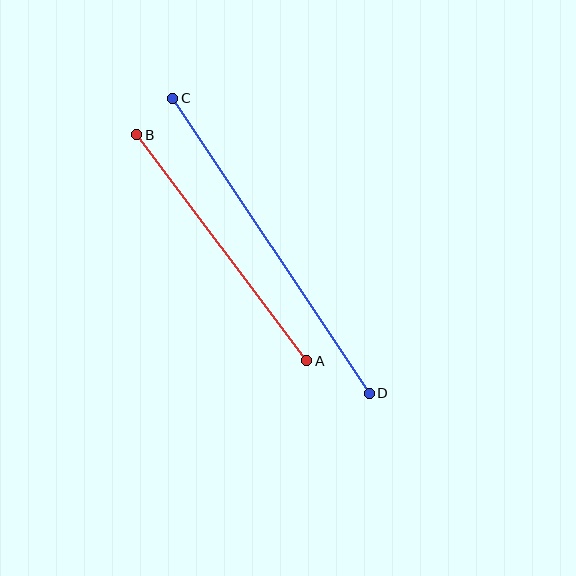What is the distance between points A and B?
The distance is approximately 283 pixels.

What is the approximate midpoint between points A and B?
The midpoint is at approximately (222, 248) pixels.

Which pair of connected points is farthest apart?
Points C and D are farthest apart.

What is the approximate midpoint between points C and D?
The midpoint is at approximately (271, 246) pixels.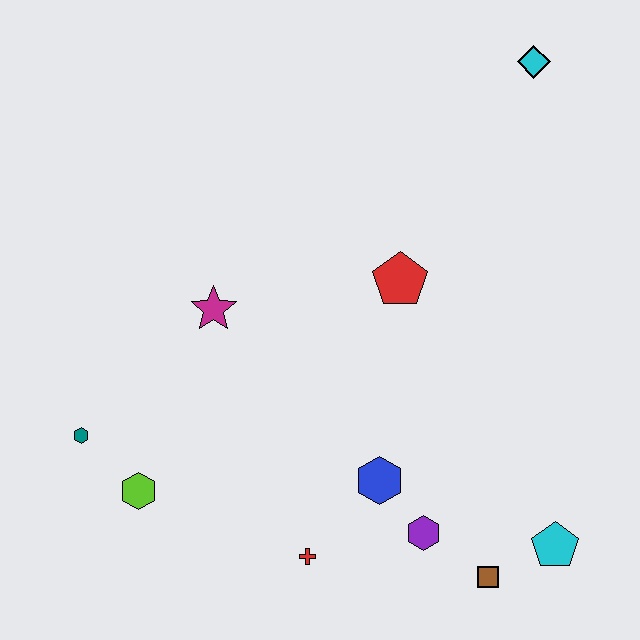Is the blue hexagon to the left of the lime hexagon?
No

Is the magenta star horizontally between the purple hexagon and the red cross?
No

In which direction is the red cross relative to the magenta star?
The red cross is below the magenta star.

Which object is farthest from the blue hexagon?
The cyan diamond is farthest from the blue hexagon.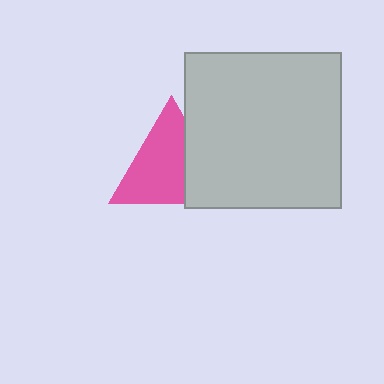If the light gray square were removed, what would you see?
You would see the complete pink triangle.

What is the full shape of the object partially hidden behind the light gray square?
The partially hidden object is a pink triangle.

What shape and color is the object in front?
The object in front is a light gray square.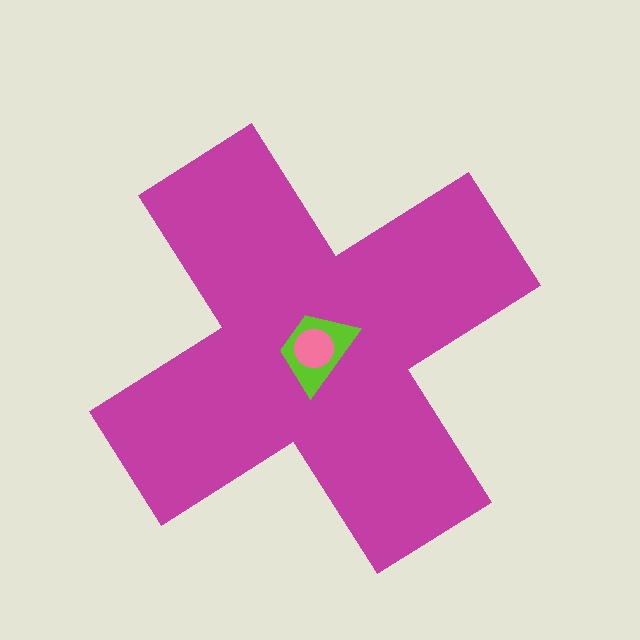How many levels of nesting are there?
3.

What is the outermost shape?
The magenta cross.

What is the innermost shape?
The pink circle.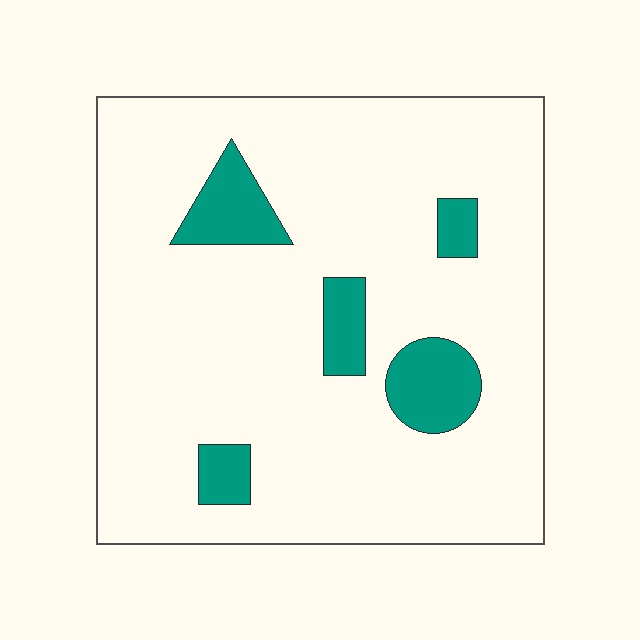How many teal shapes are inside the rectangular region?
5.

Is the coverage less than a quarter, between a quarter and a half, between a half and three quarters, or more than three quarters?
Less than a quarter.